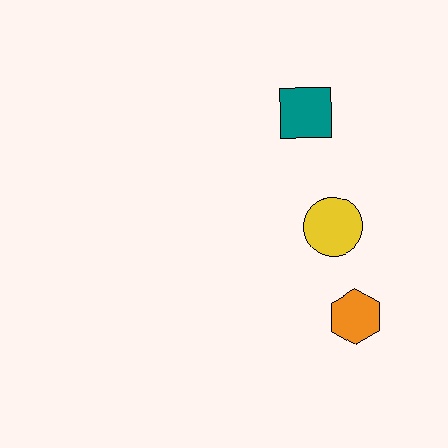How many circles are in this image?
There is 1 circle.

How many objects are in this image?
There are 3 objects.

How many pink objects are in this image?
There are no pink objects.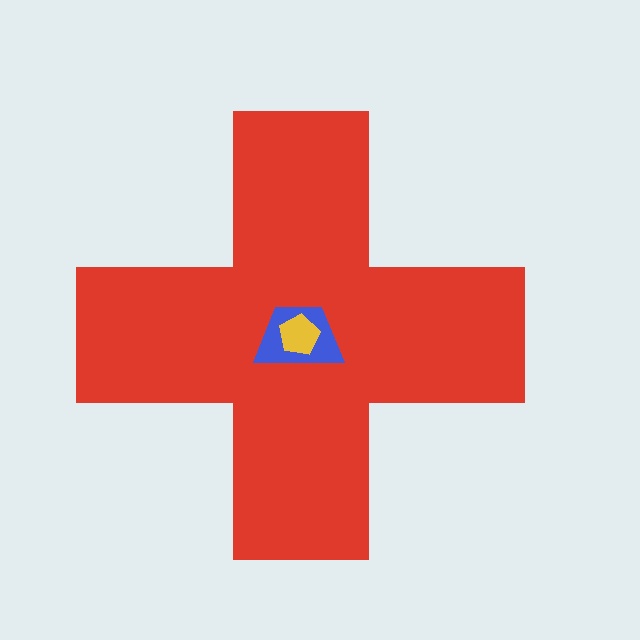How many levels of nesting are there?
3.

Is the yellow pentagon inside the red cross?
Yes.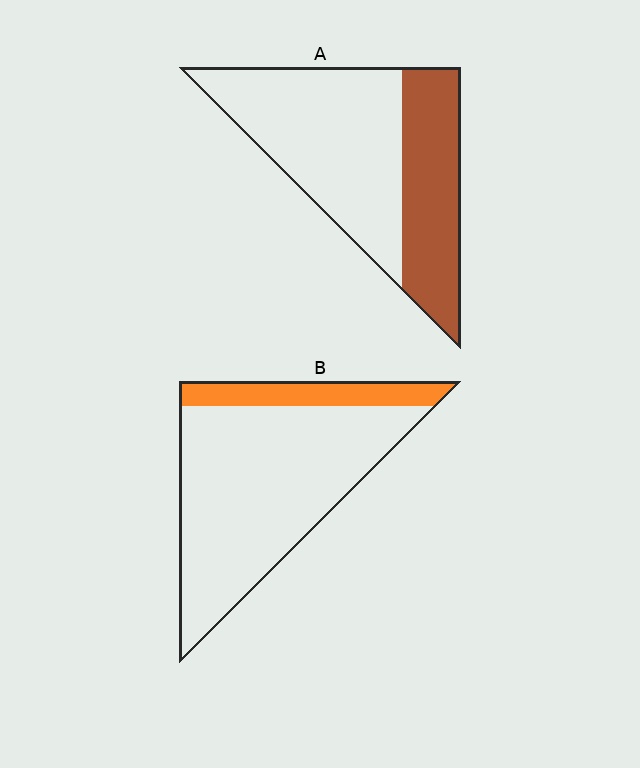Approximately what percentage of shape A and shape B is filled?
A is approximately 35% and B is approximately 15%.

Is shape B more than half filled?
No.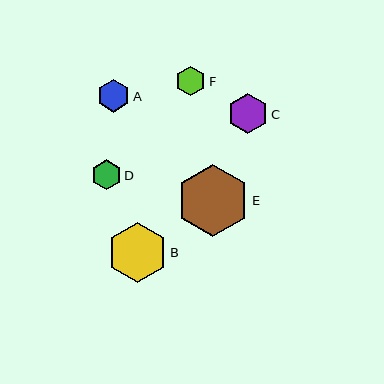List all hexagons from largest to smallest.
From largest to smallest: E, B, C, A, D, F.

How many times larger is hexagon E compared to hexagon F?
Hexagon E is approximately 2.5 times the size of hexagon F.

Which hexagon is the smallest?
Hexagon F is the smallest with a size of approximately 29 pixels.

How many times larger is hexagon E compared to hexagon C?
Hexagon E is approximately 1.8 times the size of hexagon C.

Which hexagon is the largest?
Hexagon E is the largest with a size of approximately 73 pixels.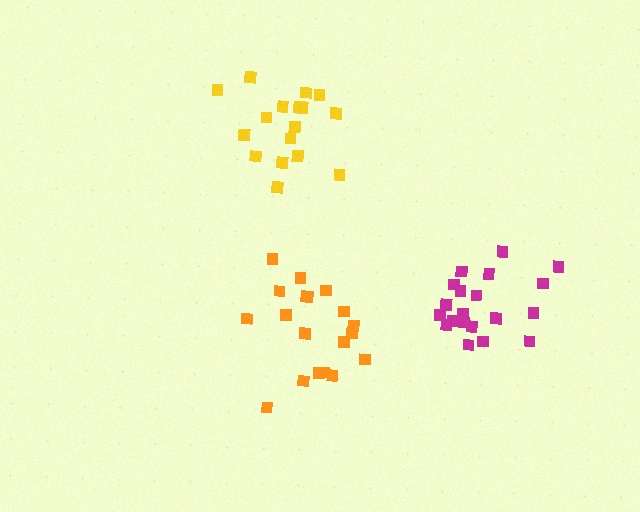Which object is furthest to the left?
The yellow cluster is leftmost.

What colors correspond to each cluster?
The clusters are colored: orange, magenta, yellow.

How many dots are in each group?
Group 1: 19 dots, Group 2: 20 dots, Group 3: 17 dots (56 total).